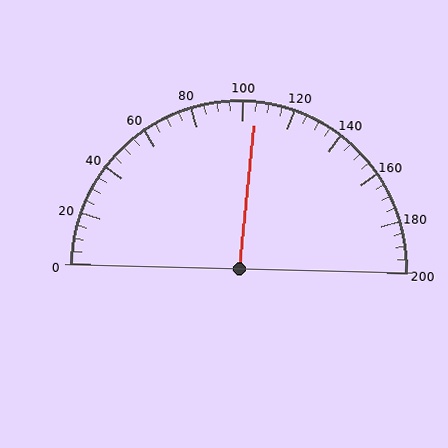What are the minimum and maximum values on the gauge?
The gauge ranges from 0 to 200.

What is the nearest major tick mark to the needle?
The nearest major tick mark is 100.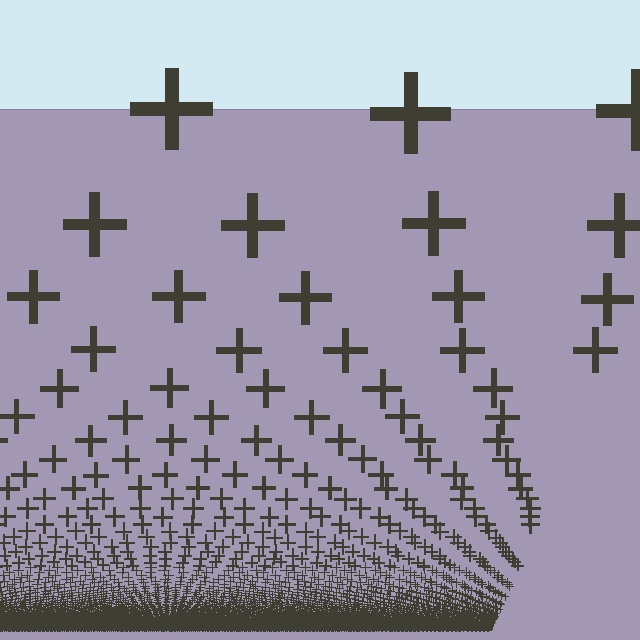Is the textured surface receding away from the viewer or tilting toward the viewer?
The surface appears to tilt toward the viewer. Texture elements get larger and sparser toward the top.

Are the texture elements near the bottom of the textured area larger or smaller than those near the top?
Smaller. The gradient is inverted — elements near the bottom are smaller and denser.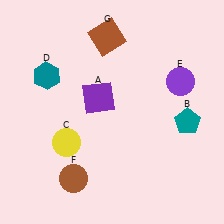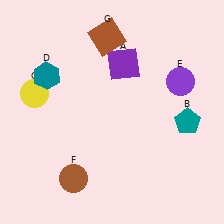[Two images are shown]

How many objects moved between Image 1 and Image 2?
2 objects moved between the two images.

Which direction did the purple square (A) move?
The purple square (A) moved up.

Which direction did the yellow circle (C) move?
The yellow circle (C) moved up.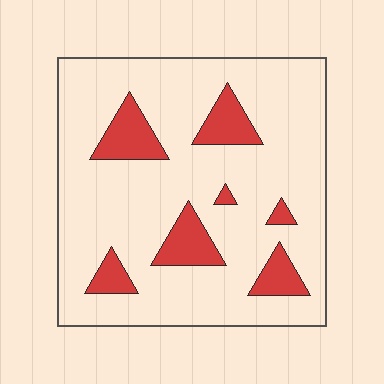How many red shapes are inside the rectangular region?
7.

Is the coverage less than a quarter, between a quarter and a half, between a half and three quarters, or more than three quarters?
Less than a quarter.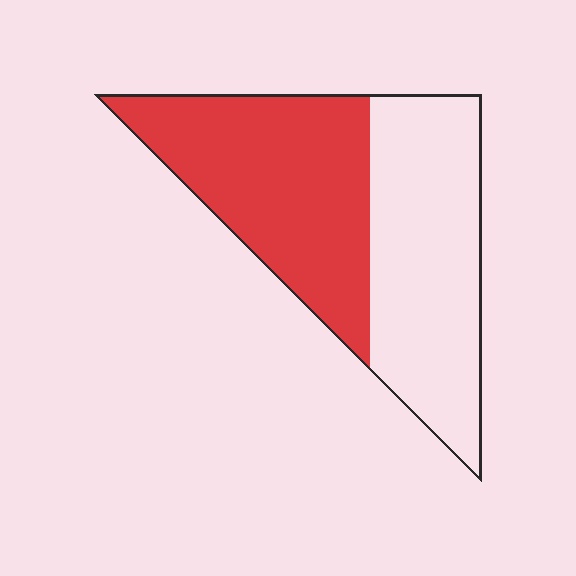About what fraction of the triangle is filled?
About one half (1/2).